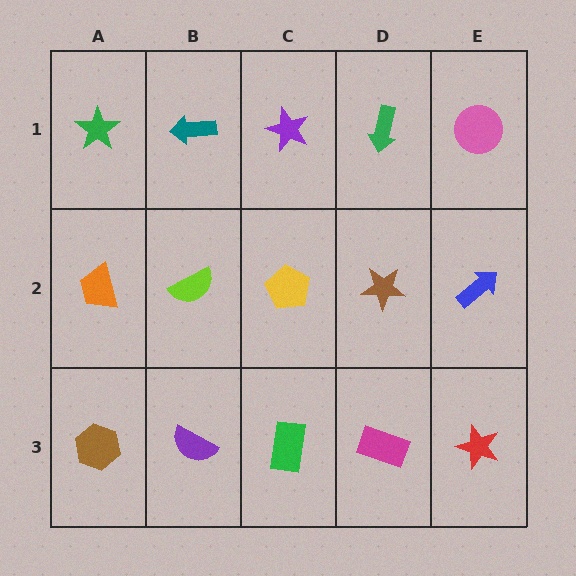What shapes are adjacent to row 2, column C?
A purple star (row 1, column C), a green rectangle (row 3, column C), a lime semicircle (row 2, column B), a brown star (row 2, column D).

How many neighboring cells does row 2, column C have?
4.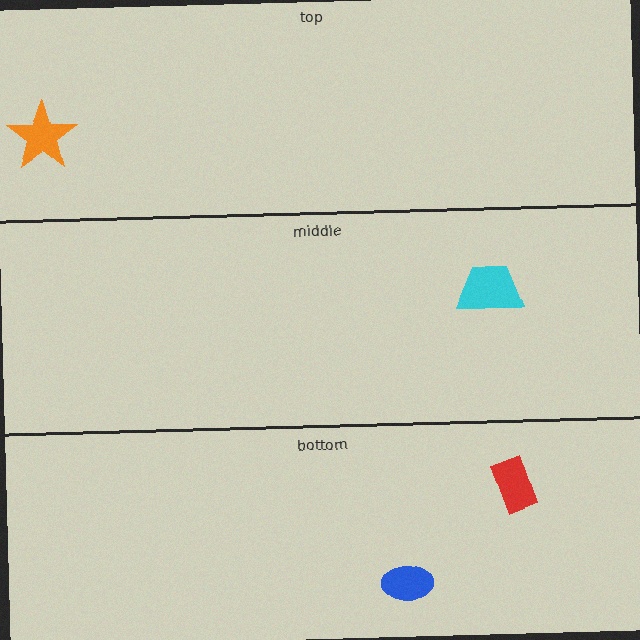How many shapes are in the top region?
1.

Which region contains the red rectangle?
The bottom region.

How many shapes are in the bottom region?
2.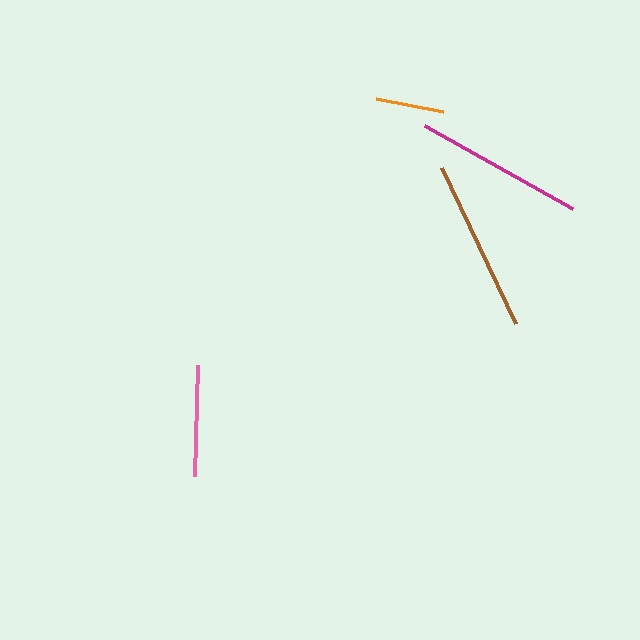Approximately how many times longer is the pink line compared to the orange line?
The pink line is approximately 1.7 times the length of the orange line.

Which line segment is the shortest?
The orange line is the shortest at approximately 67 pixels.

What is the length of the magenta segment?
The magenta segment is approximately 170 pixels long.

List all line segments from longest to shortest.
From longest to shortest: brown, magenta, pink, orange.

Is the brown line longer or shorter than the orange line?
The brown line is longer than the orange line.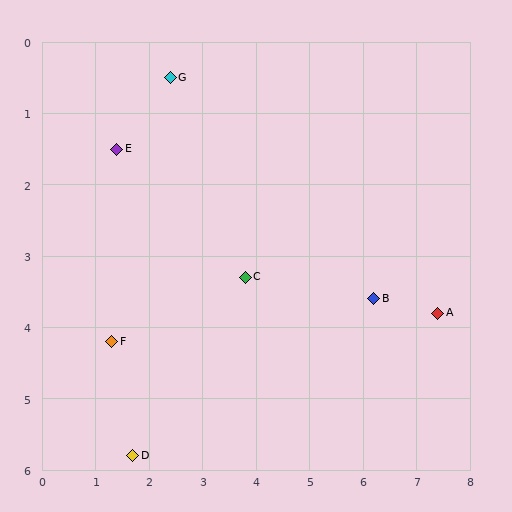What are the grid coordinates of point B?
Point B is at approximately (6.2, 3.6).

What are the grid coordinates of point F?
Point F is at approximately (1.3, 4.2).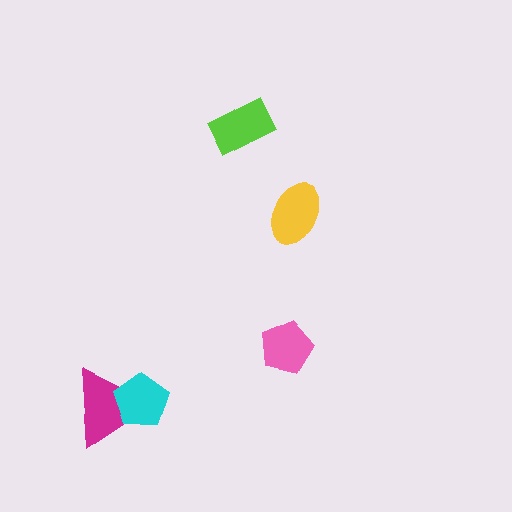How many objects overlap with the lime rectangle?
0 objects overlap with the lime rectangle.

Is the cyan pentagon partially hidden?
No, no other shape covers it.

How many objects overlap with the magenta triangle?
1 object overlaps with the magenta triangle.